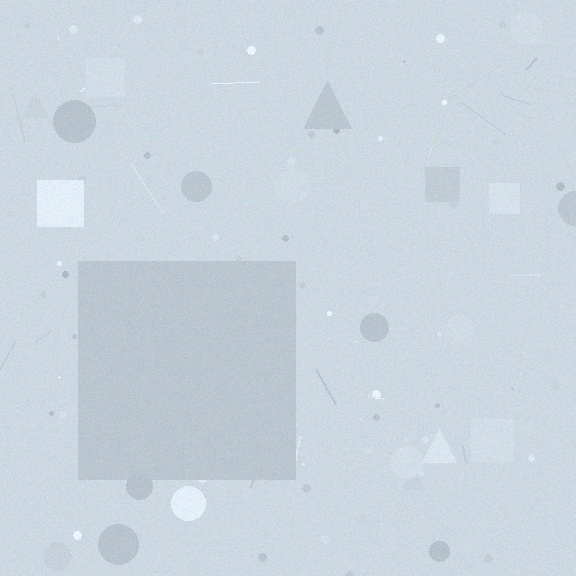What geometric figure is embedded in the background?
A square is embedded in the background.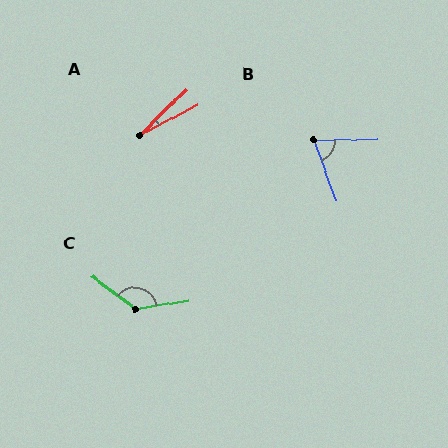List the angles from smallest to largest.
A (17°), B (71°), C (134°).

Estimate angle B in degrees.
Approximately 71 degrees.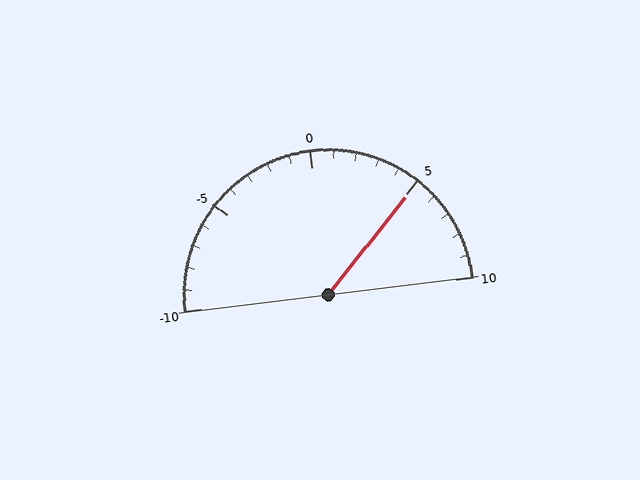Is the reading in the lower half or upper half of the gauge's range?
The reading is in the upper half of the range (-10 to 10).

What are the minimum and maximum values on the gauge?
The gauge ranges from -10 to 10.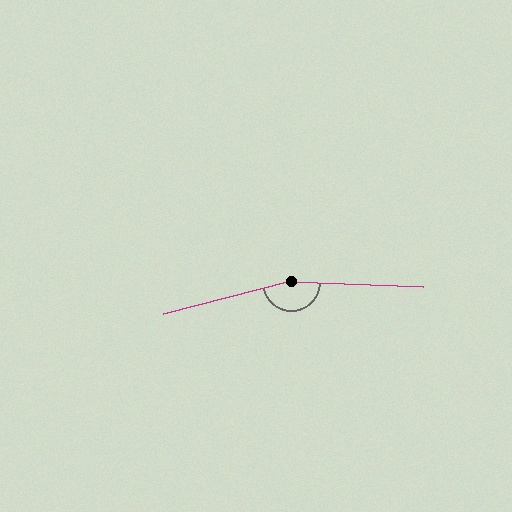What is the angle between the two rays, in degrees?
Approximately 163 degrees.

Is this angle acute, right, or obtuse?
It is obtuse.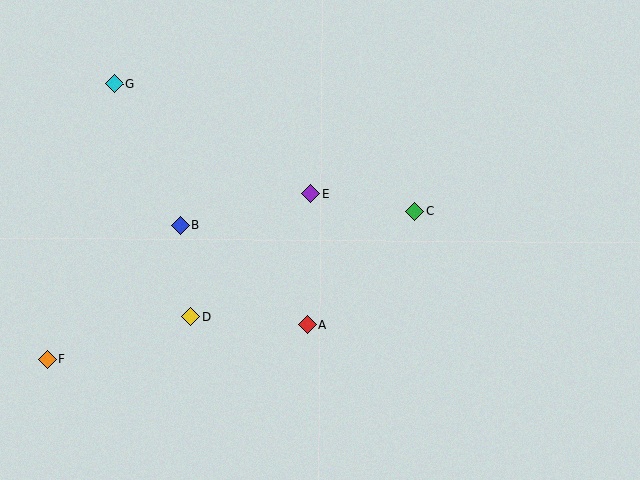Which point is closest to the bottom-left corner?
Point F is closest to the bottom-left corner.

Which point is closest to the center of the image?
Point E at (311, 194) is closest to the center.